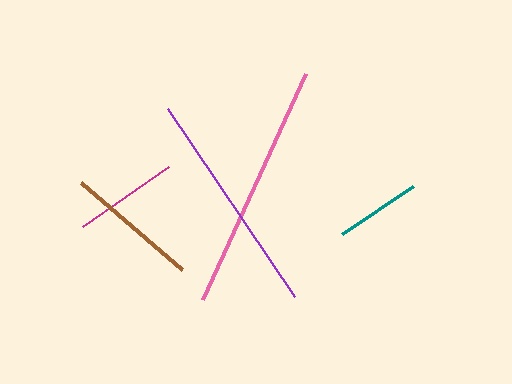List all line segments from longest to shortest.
From longest to shortest: pink, purple, brown, magenta, teal.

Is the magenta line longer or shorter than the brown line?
The brown line is longer than the magenta line.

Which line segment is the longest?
The pink line is the longest at approximately 248 pixels.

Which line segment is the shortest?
The teal line is the shortest at approximately 86 pixels.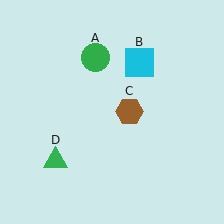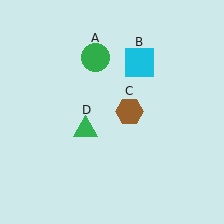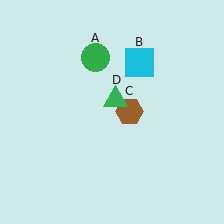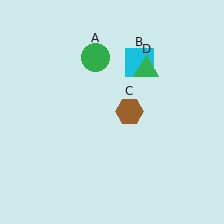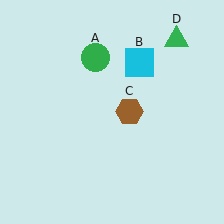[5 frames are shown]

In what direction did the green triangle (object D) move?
The green triangle (object D) moved up and to the right.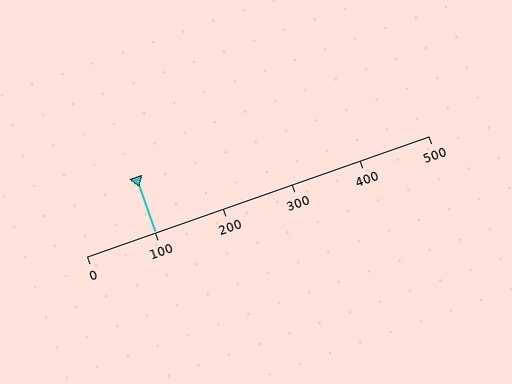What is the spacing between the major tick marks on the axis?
The major ticks are spaced 100 apart.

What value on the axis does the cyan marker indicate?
The marker indicates approximately 100.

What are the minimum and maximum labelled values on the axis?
The axis runs from 0 to 500.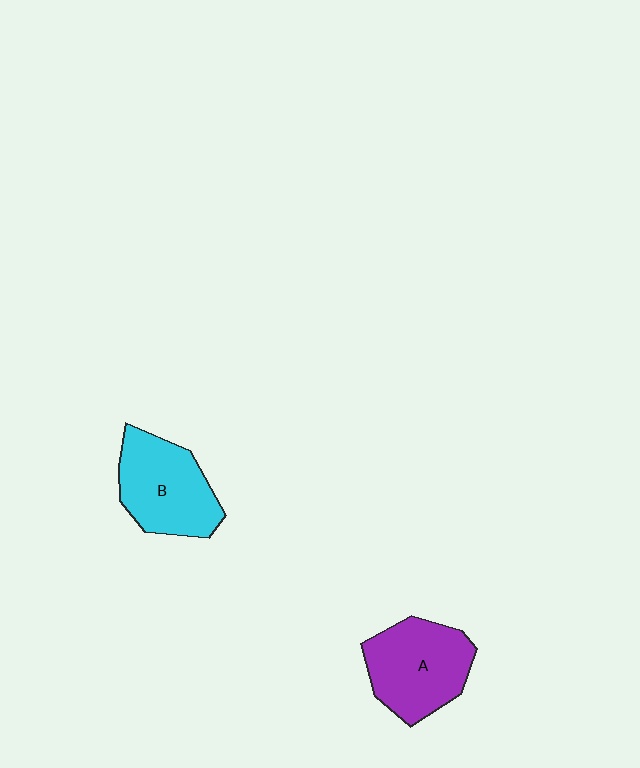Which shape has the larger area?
Shape A (purple).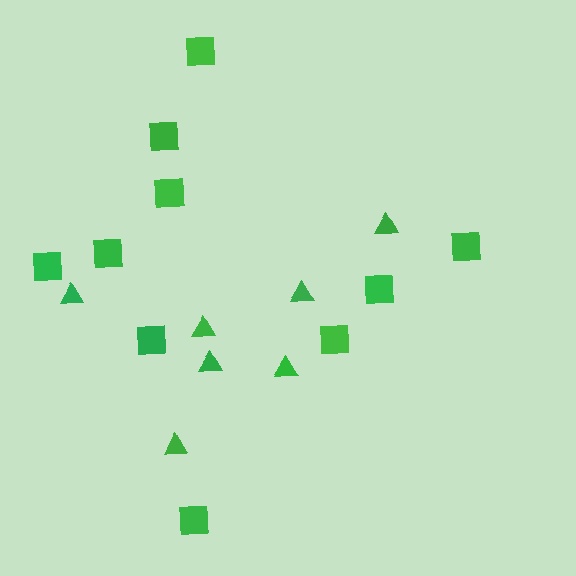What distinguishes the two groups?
There are 2 groups: one group of triangles (7) and one group of squares (10).